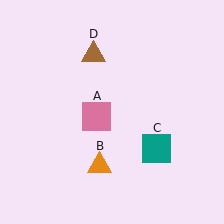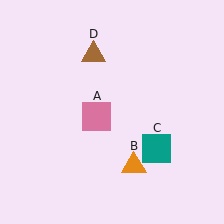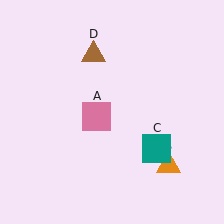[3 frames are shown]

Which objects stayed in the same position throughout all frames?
Pink square (object A) and teal square (object C) and brown triangle (object D) remained stationary.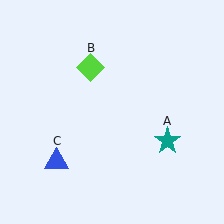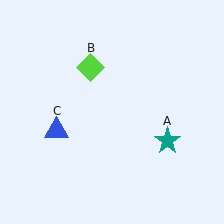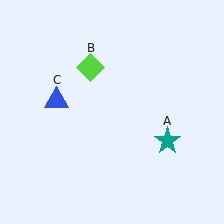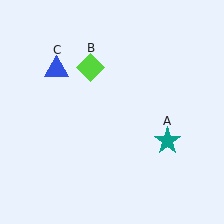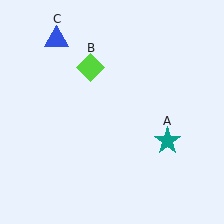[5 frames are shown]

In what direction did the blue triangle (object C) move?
The blue triangle (object C) moved up.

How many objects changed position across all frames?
1 object changed position: blue triangle (object C).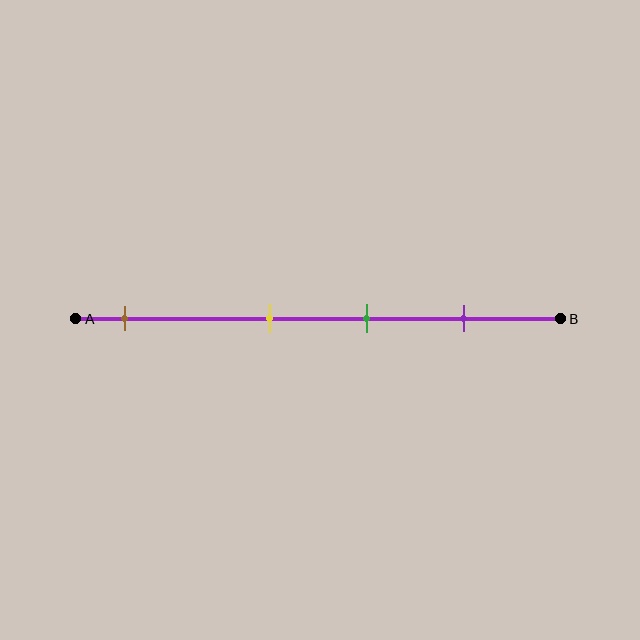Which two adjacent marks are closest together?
The yellow and green marks are the closest adjacent pair.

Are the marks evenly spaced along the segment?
No, the marks are not evenly spaced.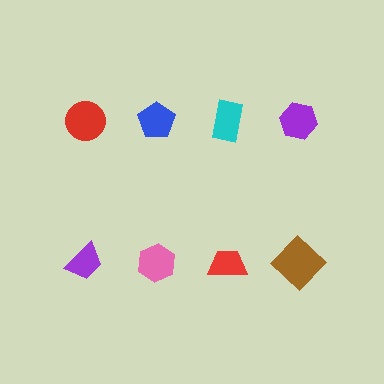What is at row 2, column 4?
A brown diamond.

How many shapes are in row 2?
4 shapes.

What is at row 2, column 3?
A red trapezoid.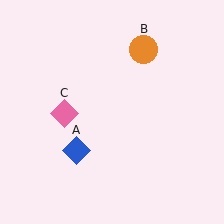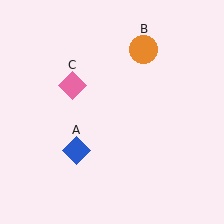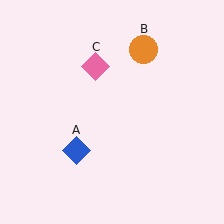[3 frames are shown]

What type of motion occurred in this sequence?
The pink diamond (object C) rotated clockwise around the center of the scene.